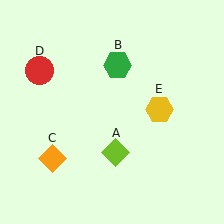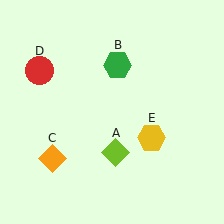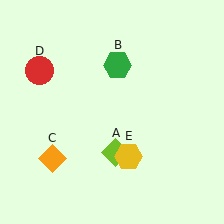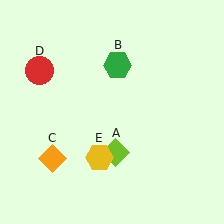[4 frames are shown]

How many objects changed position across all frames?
1 object changed position: yellow hexagon (object E).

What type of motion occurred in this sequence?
The yellow hexagon (object E) rotated clockwise around the center of the scene.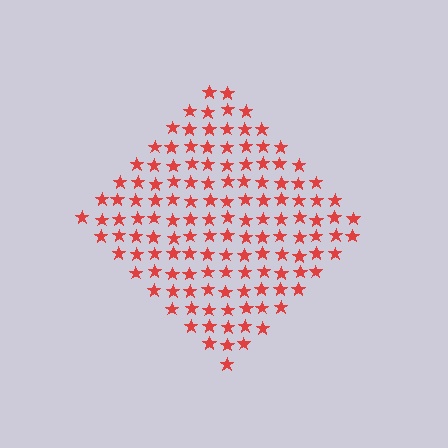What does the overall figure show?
The overall figure shows a diamond.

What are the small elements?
The small elements are stars.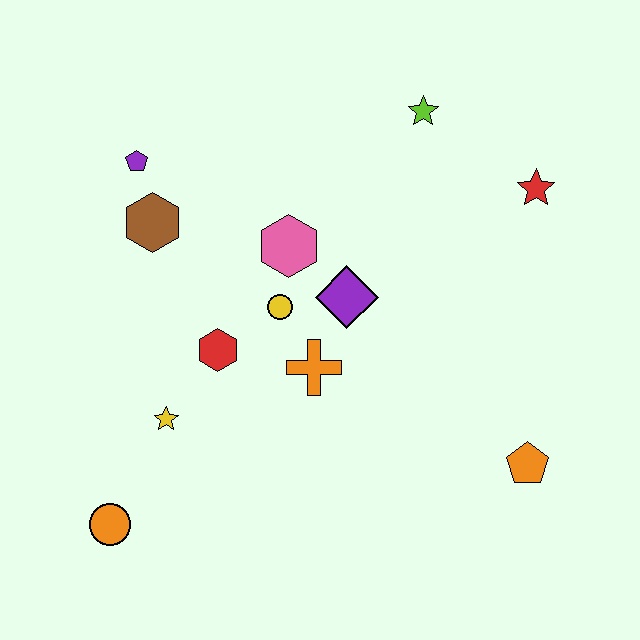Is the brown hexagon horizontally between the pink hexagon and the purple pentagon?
Yes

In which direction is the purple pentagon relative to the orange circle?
The purple pentagon is above the orange circle.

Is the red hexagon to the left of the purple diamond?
Yes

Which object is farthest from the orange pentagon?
The purple pentagon is farthest from the orange pentagon.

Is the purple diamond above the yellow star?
Yes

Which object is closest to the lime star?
The red star is closest to the lime star.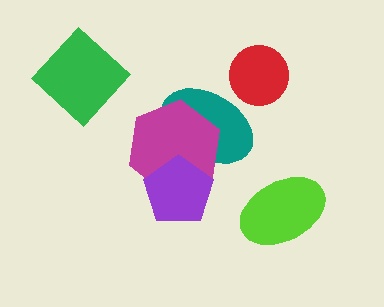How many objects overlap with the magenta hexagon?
2 objects overlap with the magenta hexagon.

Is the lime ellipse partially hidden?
No, no other shape covers it.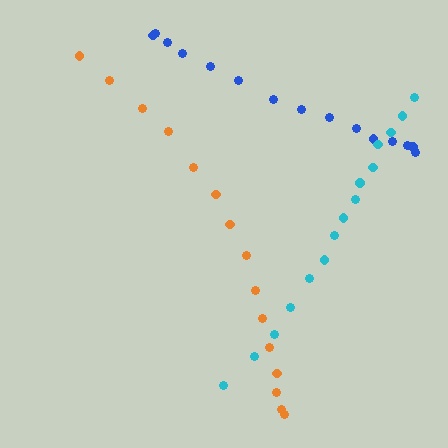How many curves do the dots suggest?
There are 3 distinct paths.